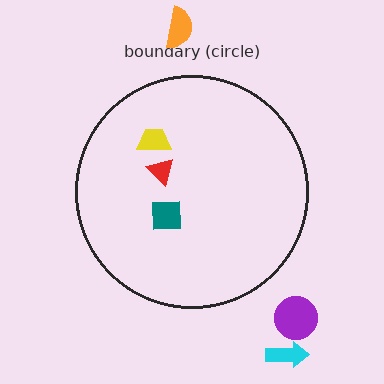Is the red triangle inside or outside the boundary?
Inside.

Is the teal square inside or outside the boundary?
Inside.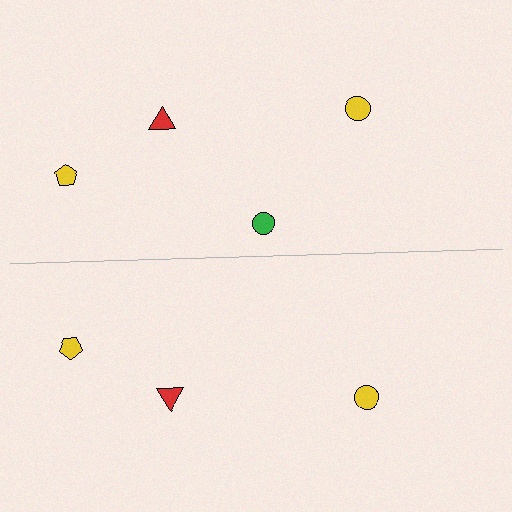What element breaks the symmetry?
A green circle is missing from the bottom side.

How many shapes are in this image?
There are 7 shapes in this image.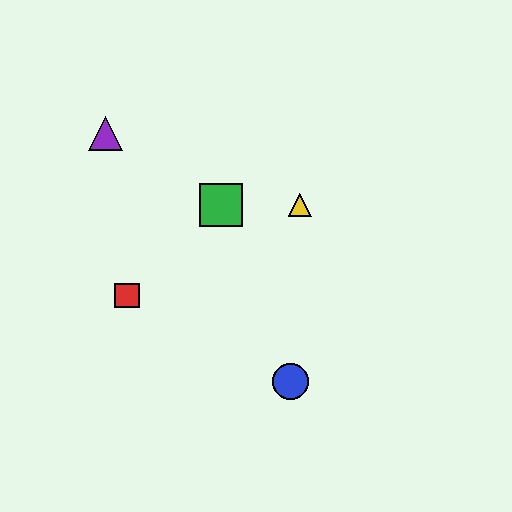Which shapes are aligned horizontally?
The green square, the yellow triangle are aligned horizontally.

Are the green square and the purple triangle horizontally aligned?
No, the green square is at y≈205 and the purple triangle is at y≈134.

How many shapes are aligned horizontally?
2 shapes (the green square, the yellow triangle) are aligned horizontally.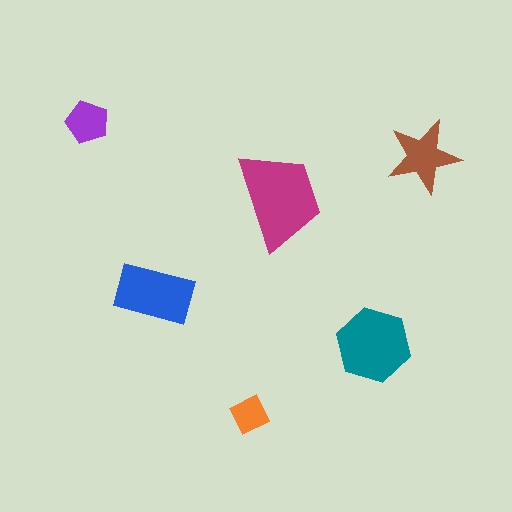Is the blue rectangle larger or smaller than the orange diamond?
Larger.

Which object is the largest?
The magenta trapezoid.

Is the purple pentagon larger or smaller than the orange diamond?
Larger.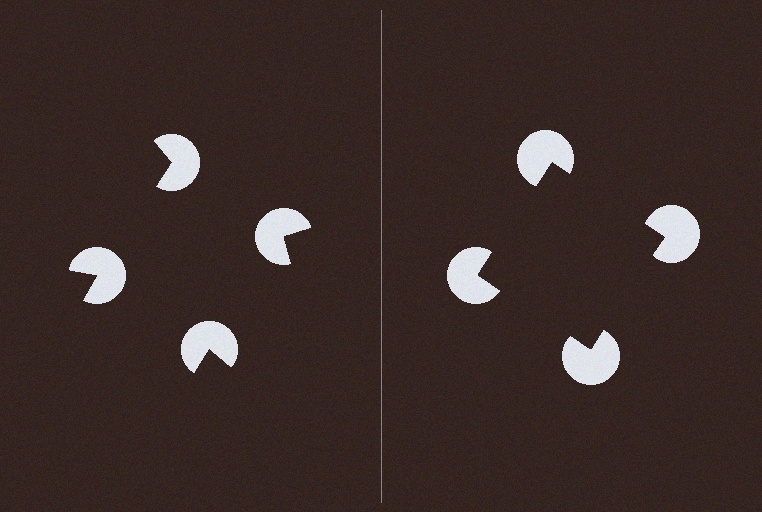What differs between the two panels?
The pac-man discs are positioned identically on both sides; only the wedge orientations differ. On the right they align to a square; on the left they are misaligned.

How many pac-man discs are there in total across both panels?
8 — 4 on each side.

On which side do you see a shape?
An illusory square appears on the right side. On the left side the wedge cuts are rotated, so no coherent shape forms.